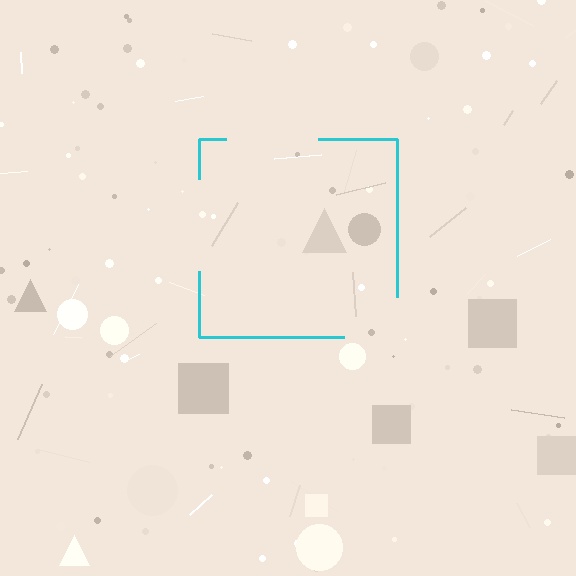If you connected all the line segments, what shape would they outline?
They would outline a square.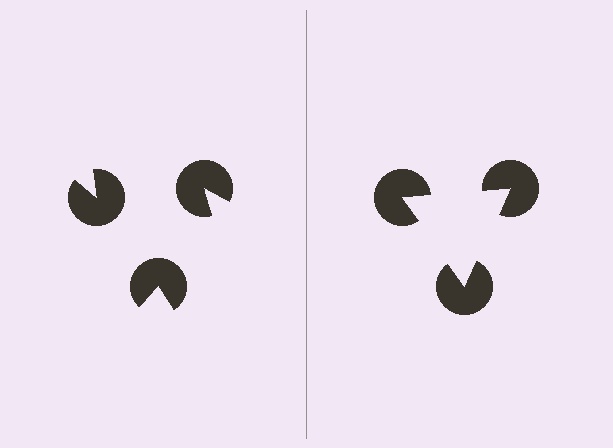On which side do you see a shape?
An illusory triangle appears on the right side. On the left side the wedge cuts are rotated, so no coherent shape forms.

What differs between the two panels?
The pac-man discs are positioned identically on both sides; only the wedge orientations differ. On the right they align to a triangle; on the left they are misaligned.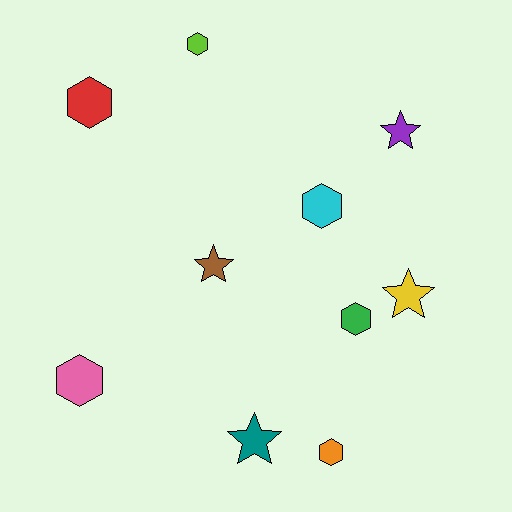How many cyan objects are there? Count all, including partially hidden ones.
There is 1 cyan object.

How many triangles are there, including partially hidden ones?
There are no triangles.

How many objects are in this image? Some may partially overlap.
There are 10 objects.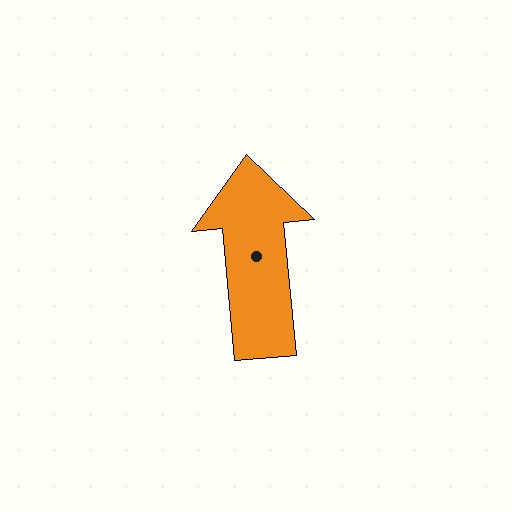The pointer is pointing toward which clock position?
Roughly 12 o'clock.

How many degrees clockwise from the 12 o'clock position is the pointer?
Approximately 355 degrees.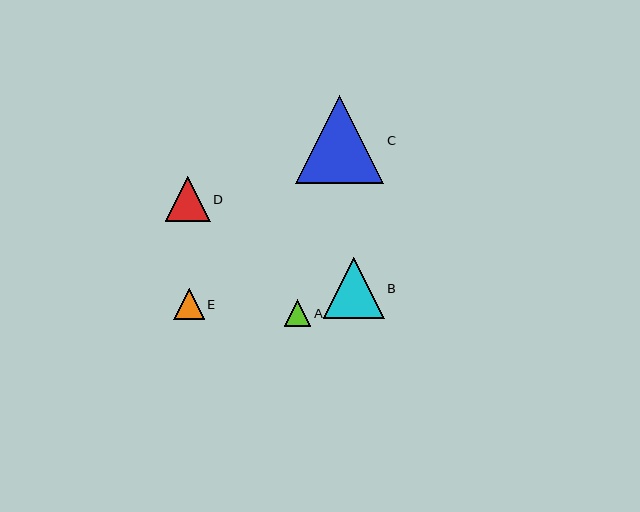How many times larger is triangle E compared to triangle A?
Triangle E is approximately 1.2 times the size of triangle A.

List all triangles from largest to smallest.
From largest to smallest: C, B, D, E, A.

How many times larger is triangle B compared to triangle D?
Triangle B is approximately 1.4 times the size of triangle D.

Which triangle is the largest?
Triangle C is the largest with a size of approximately 88 pixels.